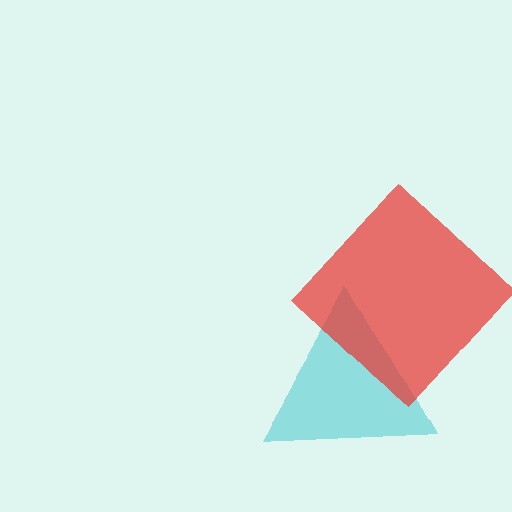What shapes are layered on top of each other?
The layered shapes are: a cyan triangle, a red diamond.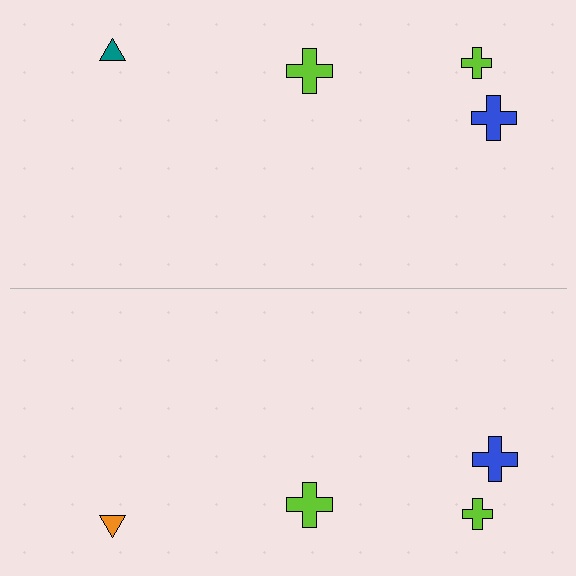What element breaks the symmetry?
The orange triangle on the bottom side breaks the symmetry — its mirror counterpart is teal.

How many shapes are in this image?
There are 8 shapes in this image.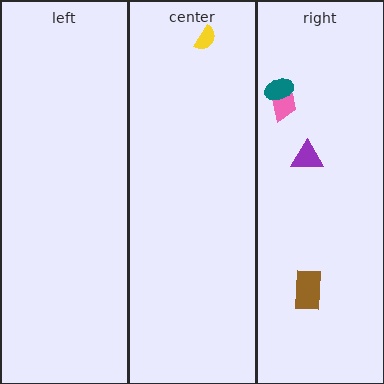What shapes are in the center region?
The yellow semicircle.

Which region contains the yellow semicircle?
The center region.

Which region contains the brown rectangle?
The right region.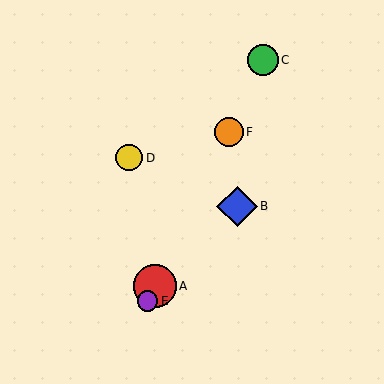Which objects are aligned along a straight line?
Objects A, C, E, F are aligned along a straight line.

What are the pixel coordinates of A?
Object A is at (155, 286).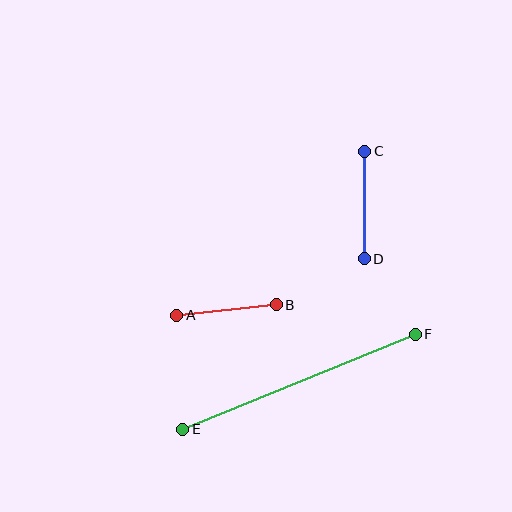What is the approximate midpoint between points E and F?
The midpoint is at approximately (299, 382) pixels.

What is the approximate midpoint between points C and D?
The midpoint is at approximately (364, 205) pixels.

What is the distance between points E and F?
The distance is approximately 251 pixels.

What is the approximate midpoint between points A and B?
The midpoint is at approximately (226, 310) pixels.